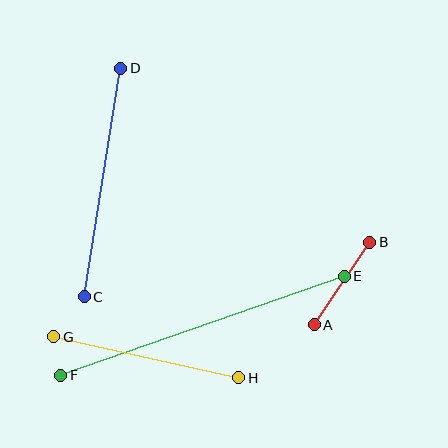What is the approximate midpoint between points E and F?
The midpoint is at approximately (203, 326) pixels.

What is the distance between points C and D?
The distance is approximately 232 pixels.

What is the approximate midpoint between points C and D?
The midpoint is at approximately (103, 183) pixels.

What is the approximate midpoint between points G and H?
The midpoint is at approximately (146, 357) pixels.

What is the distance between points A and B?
The distance is approximately 99 pixels.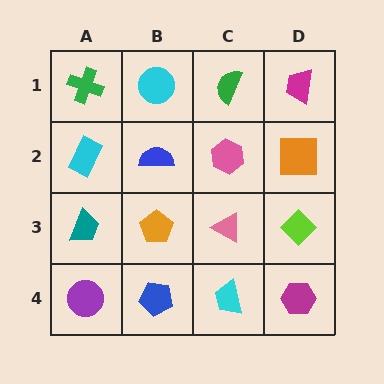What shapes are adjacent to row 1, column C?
A pink hexagon (row 2, column C), a cyan circle (row 1, column B), a magenta trapezoid (row 1, column D).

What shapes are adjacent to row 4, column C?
A pink triangle (row 3, column C), a blue pentagon (row 4, column B), a magenta hexagon (row 4, column D).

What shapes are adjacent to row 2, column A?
A green cross (row 1, column A), a teal trapezoid (row 3, column A), a blue semicircle (row 2, column B).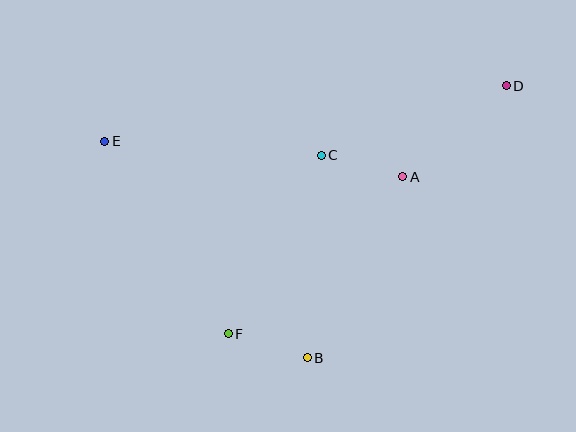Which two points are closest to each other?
Points B and F are closest to each other.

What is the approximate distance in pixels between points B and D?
The distance between B and D is approximately 337 pixels.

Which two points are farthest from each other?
Points D and E are farthest from each other.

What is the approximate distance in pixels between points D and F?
The distance between D and F is approximately 372 pixels.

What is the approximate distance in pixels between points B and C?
The distance between B and C is approximately 203 pixels.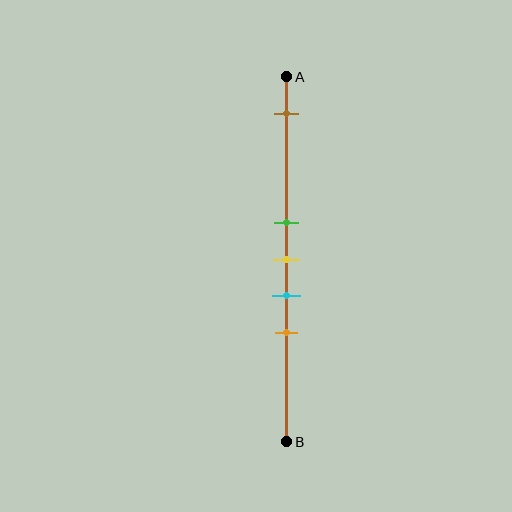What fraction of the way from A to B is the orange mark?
The orange mark is approximately 70% (0.7) of the way from A to B.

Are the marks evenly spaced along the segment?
No, the marks are not evenly spaced.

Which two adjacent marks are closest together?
The green and yellow marks are the closest adjacent pair.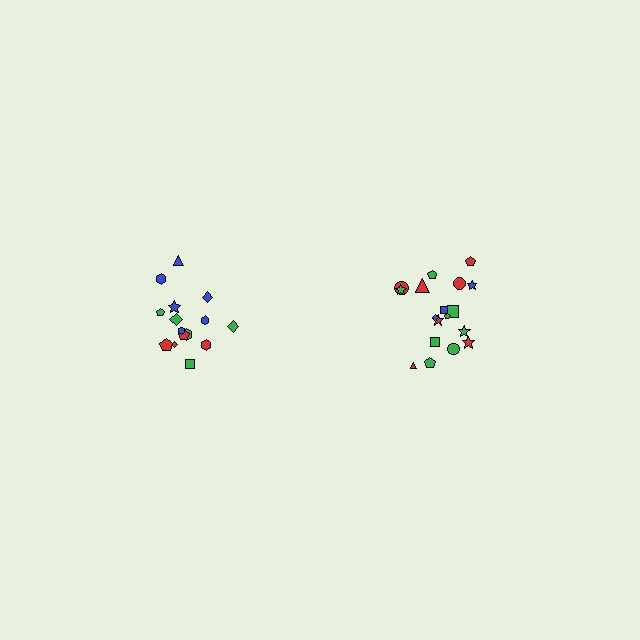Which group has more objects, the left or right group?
The right group.